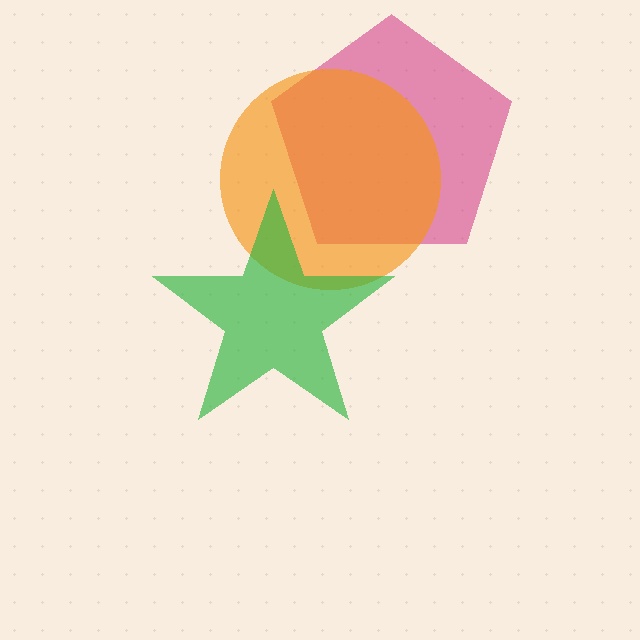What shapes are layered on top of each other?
The layered shapes are: a magenta pentagon, an orange circle, a green star.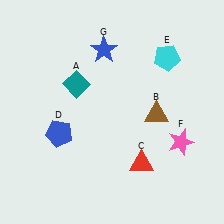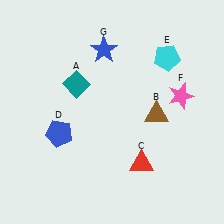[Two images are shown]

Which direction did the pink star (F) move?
The pink star (F) moved up.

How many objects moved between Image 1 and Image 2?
1 object moved between the two images.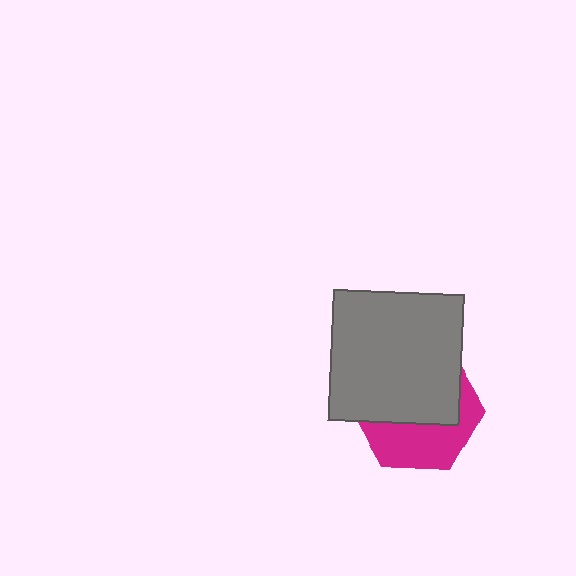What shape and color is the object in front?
The object in front is a gray square.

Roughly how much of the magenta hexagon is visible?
A small part of it is visible (roughly 41%).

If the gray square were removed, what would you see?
You would see the complete magenta hexagon.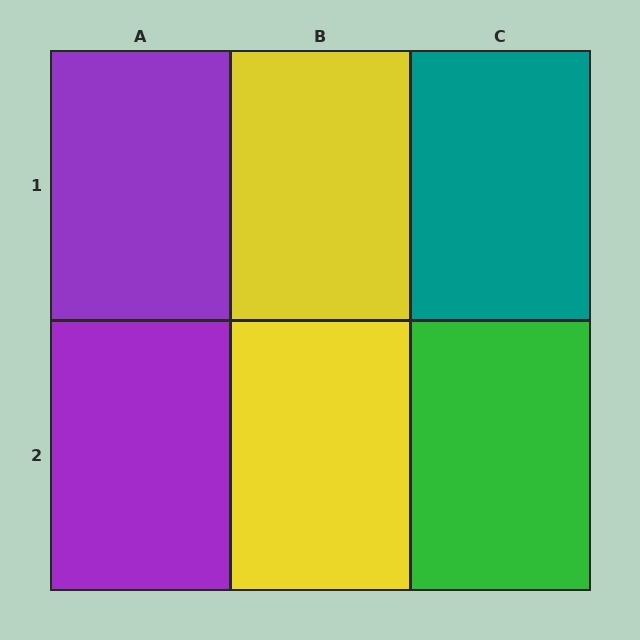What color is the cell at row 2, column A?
Purple.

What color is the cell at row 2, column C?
Green.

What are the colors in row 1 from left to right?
Purple, yellow, teal.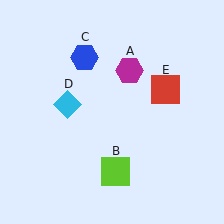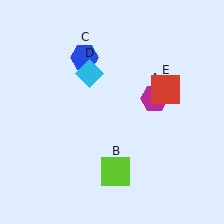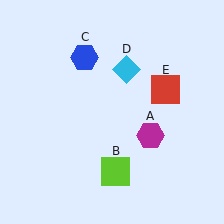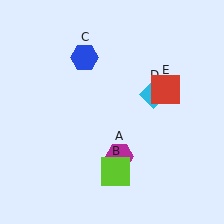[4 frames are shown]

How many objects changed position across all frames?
2 objects changed position: magenta hexagon (object A), cyan diamond (object D).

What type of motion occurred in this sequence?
The magenta hexagon (object A), cyan diamond (object D) rotated clockwise around the center of the scene.